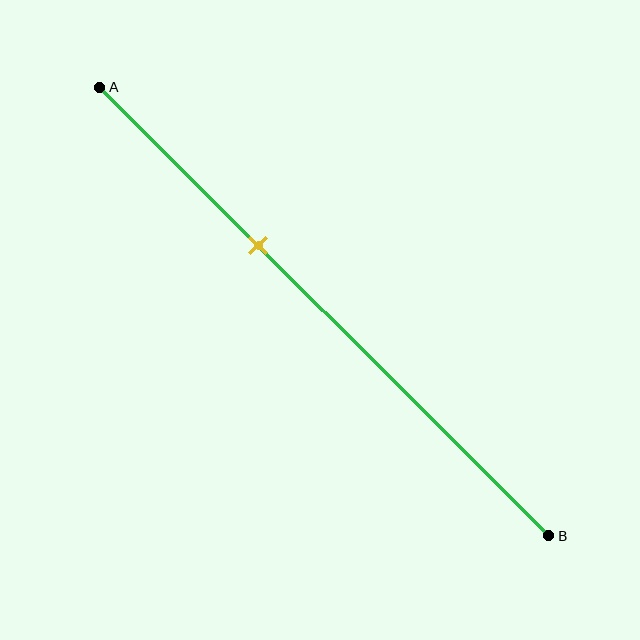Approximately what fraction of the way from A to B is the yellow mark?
The yellow mark is approximately 35% of the way from A to B.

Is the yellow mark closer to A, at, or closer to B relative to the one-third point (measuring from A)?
The yellow mark is approximately at the one-third point of segment AB.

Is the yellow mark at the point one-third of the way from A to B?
Yes, the mark is approximately at the one-third point.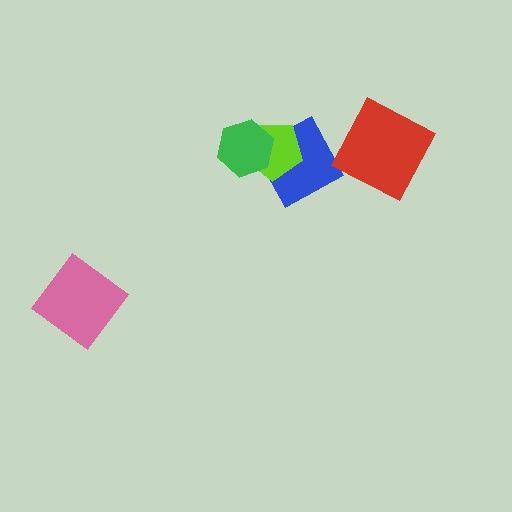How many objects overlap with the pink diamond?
0 objects overlap with the pink diamond.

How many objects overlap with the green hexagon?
2 objects overlap with the green hexagon.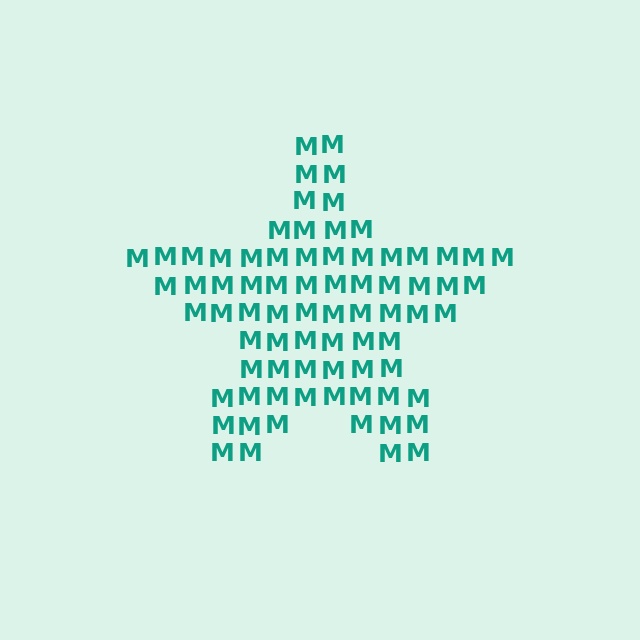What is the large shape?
The large shape is a star.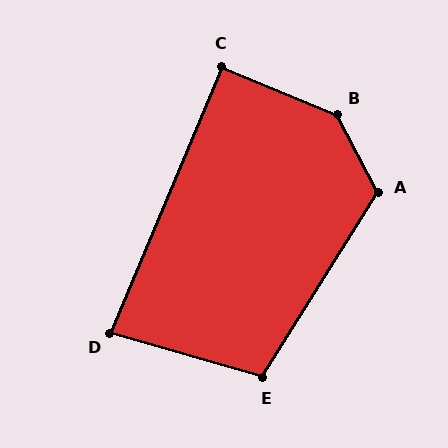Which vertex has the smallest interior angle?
D, at approximately 83 degrees.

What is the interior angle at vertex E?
Approximately 106 degrees (obtuse).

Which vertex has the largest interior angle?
B, at approximately 140 degrees.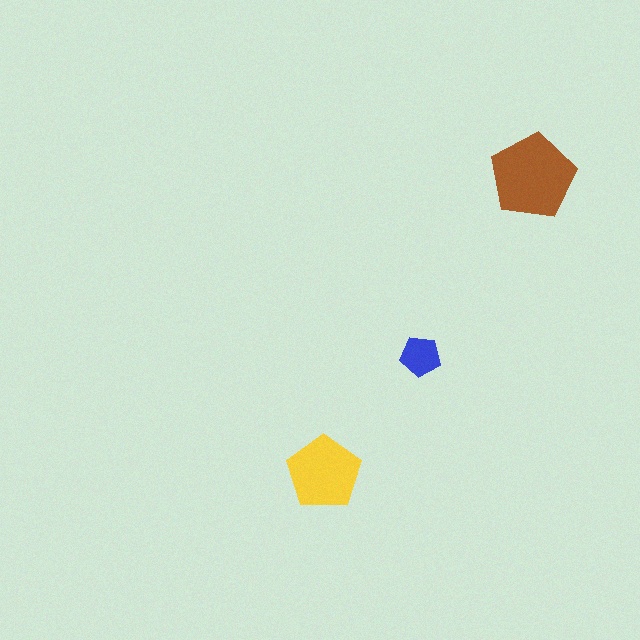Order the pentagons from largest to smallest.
the brown one, the yellow one, the blue one.